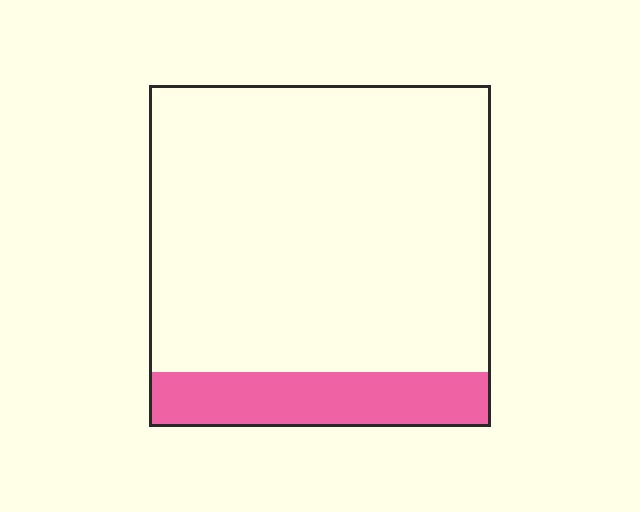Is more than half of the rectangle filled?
No.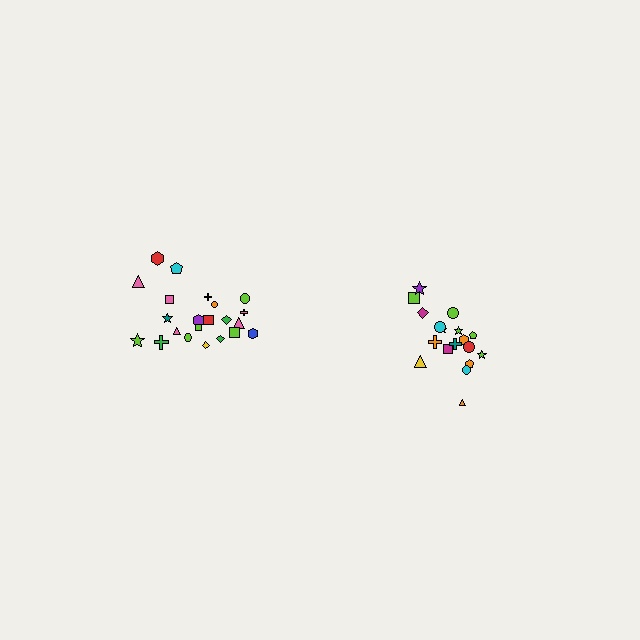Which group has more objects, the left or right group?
The left group.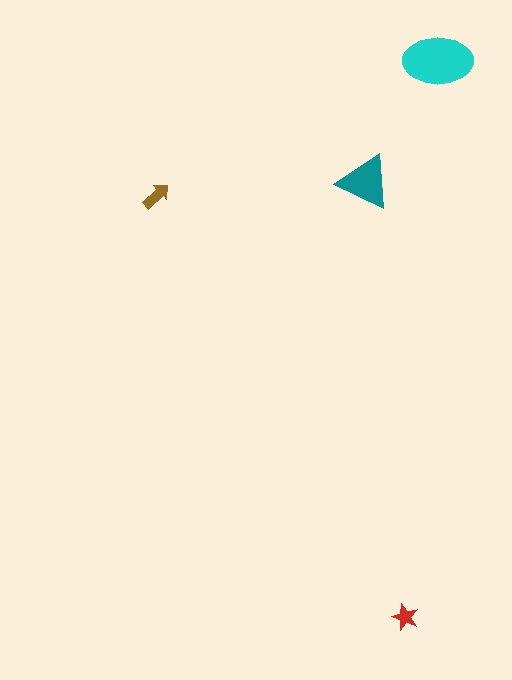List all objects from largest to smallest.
The cyan ellipse, the teal triangle, the brown arrow, the red star.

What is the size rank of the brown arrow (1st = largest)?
3rd.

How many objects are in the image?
There are 4 objects in the image.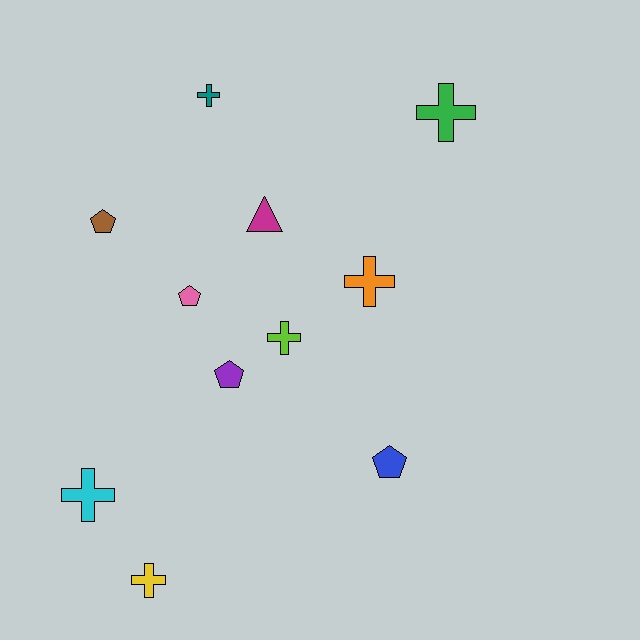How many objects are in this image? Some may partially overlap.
There are 11 objects.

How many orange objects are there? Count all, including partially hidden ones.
There is 1 orange object.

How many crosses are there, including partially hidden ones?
There are 6 crosses.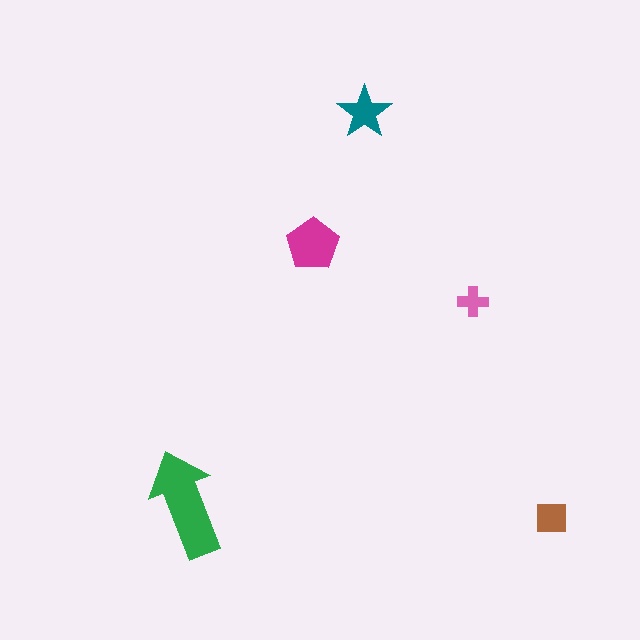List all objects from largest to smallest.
The green arrow, the magenta pentagon, the teal star, the brown square, the pink cross.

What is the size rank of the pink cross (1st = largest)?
5th.